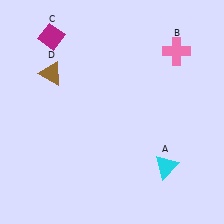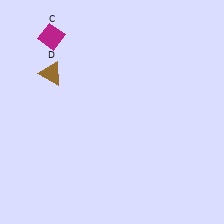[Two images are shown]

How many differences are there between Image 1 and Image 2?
There are 2 differences between the two images.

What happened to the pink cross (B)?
The pink cross (B) was removed in Image 2. It was in the top-right area of Image 1.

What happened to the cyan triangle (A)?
The cyan triangle (A) was removed in Image 2. It was in the bottom-right area of Image 1.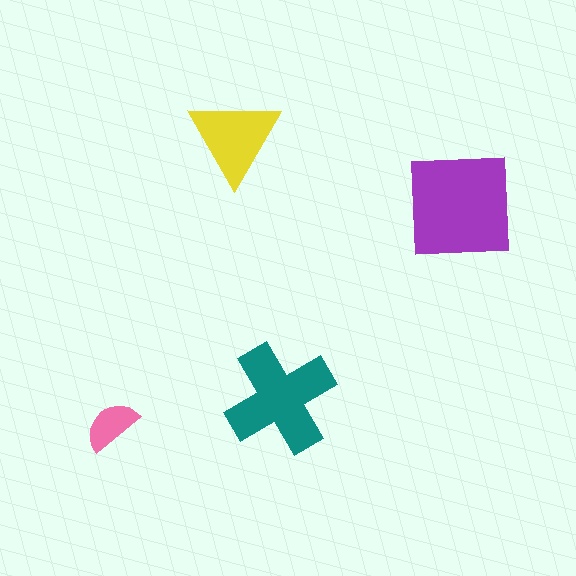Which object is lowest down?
The pink semicircle is bottommost.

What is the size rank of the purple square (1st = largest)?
1st.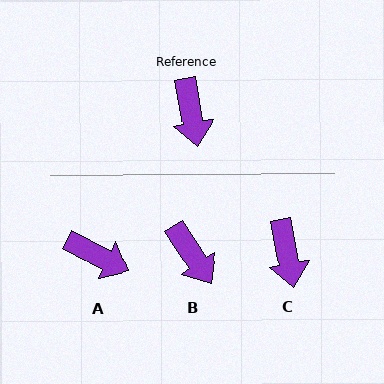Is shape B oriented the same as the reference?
No, it is off by about 23 degrees.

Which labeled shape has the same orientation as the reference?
C.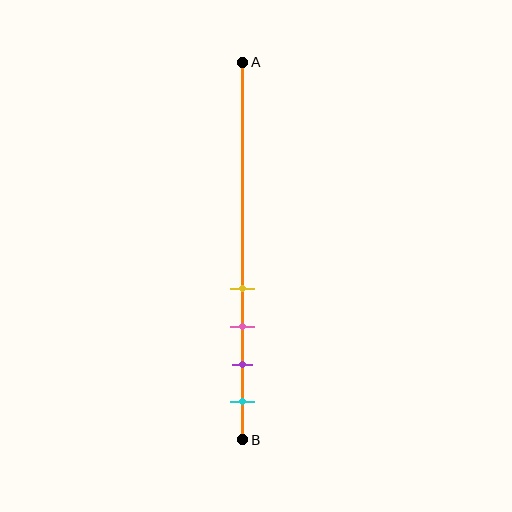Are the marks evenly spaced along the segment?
Yes, the marks are approximately evenly spaced.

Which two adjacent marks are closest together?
The yellow and pink marks are the closest adjacent pair.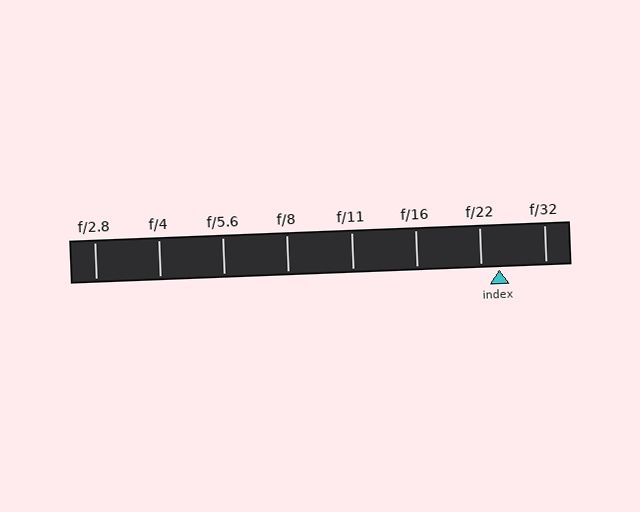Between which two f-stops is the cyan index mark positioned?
The index mark is between f/22 and f/32.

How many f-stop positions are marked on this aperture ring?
There are 8 f-stop positions marked.